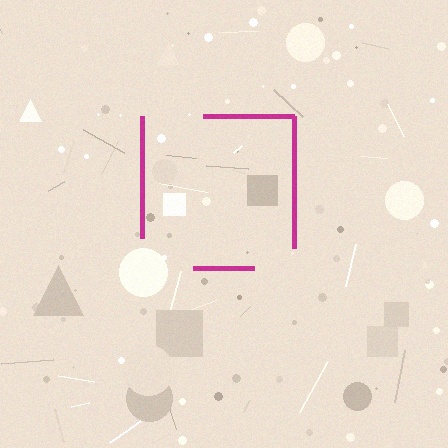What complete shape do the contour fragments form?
The contour fragments form a square.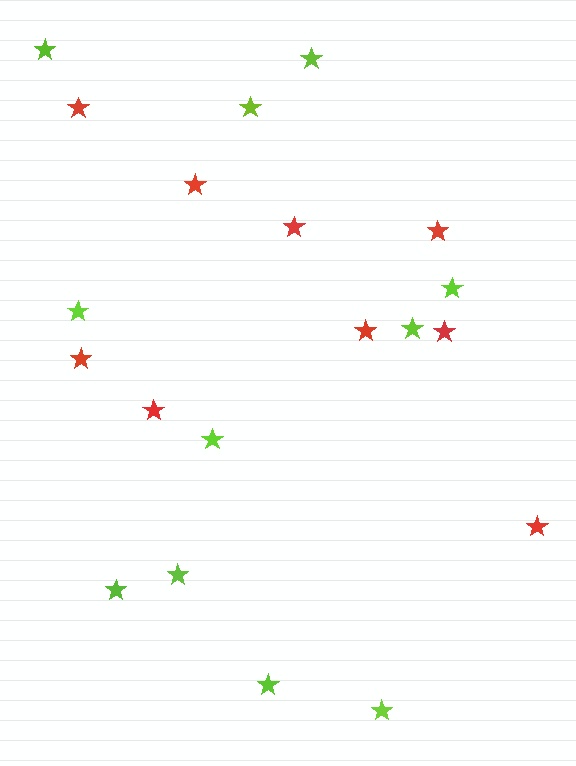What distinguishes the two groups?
There are 2 groups: one group of lime stars (11) and one group of red stars (9).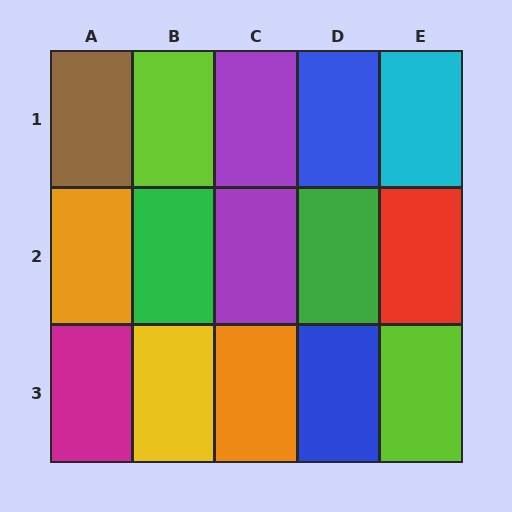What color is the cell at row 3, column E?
Lime.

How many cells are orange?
2 cells are orange.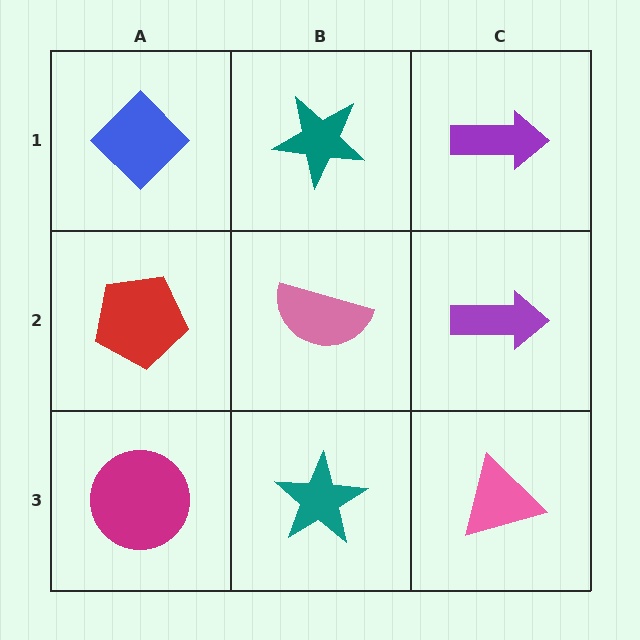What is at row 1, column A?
A blue diamond.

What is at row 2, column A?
A red pentagon.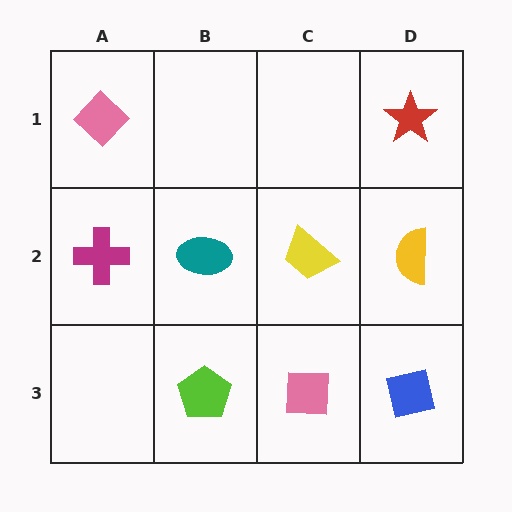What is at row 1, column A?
A pink diamond.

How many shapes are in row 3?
3 shapes.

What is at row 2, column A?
A magenta cross.